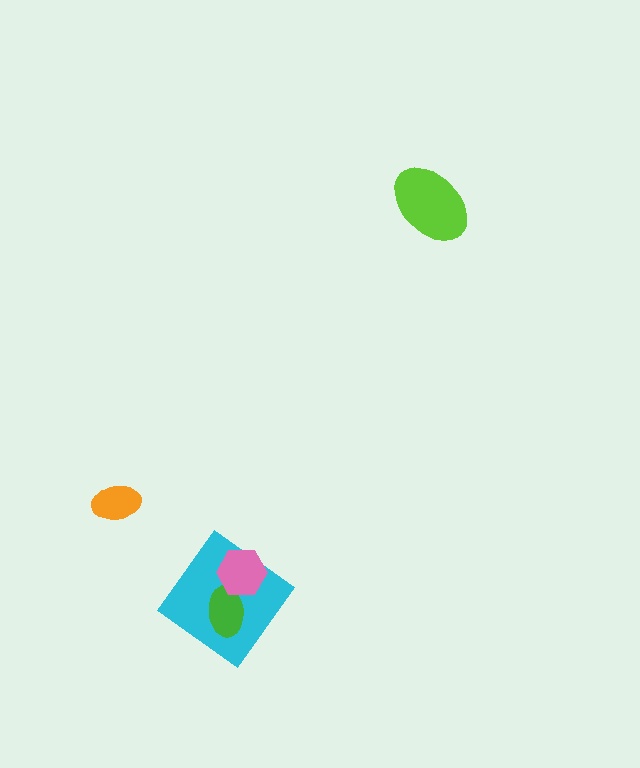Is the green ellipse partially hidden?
Yes, it is partially covered by another shape.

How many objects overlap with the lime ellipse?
0 objects overlap with the lime ellipse.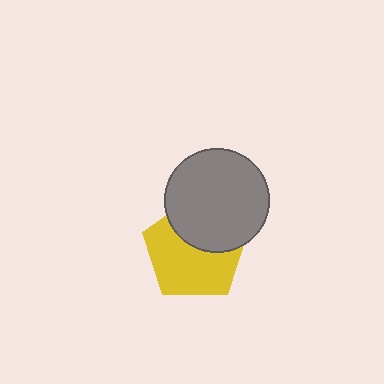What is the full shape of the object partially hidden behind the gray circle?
The partially hidden object is a yellow pentagon.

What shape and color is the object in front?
The object in front is a gray circle.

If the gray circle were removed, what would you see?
You would see the complete yellow pentagon.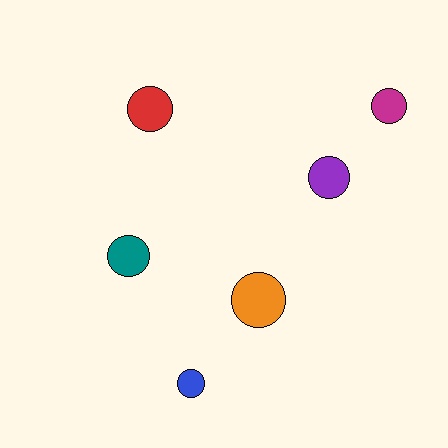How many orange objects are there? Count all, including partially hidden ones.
There is 1 orange object.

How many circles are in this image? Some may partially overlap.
There are 6 circles.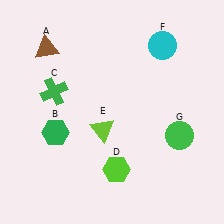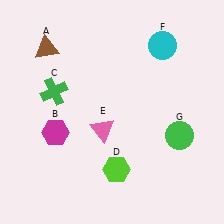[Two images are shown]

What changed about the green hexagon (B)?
In Image 1, B is green. In Image 2, it changed to magenta.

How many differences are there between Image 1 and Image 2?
There are 2 differences between the two images.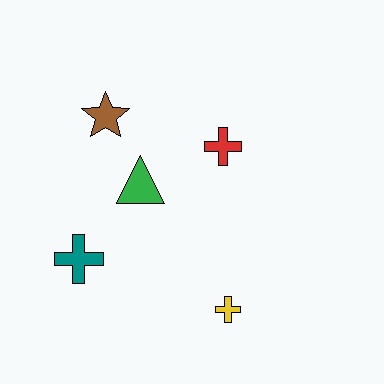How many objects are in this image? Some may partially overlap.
There are 5 objects.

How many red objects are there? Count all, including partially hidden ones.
There is 1 red object.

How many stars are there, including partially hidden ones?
There is 1 star.